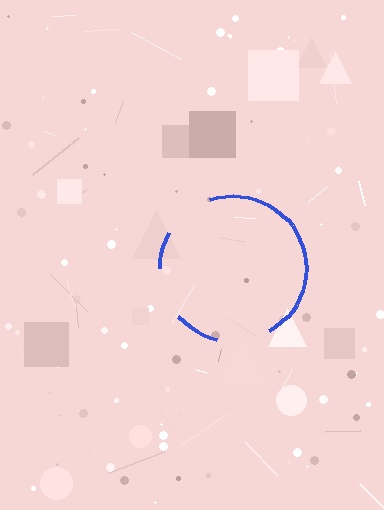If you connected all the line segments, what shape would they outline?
They would outline a circle.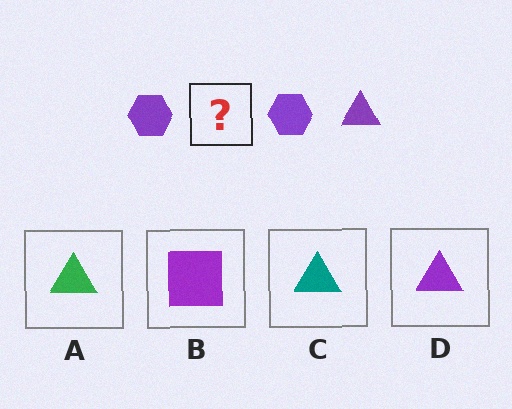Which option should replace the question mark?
Option D.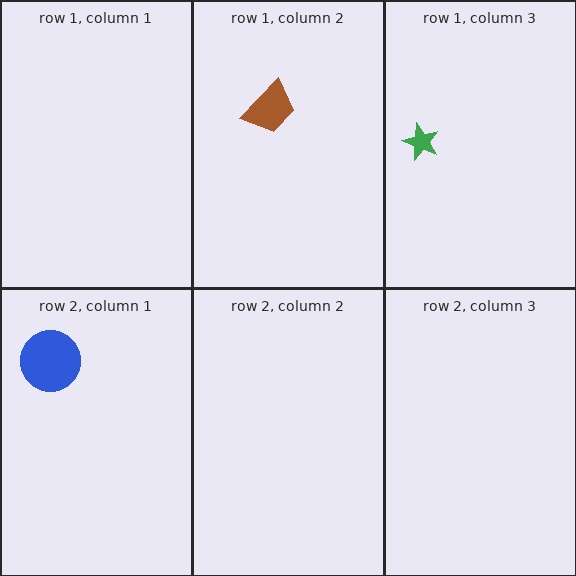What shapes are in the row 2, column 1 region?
The blue circle.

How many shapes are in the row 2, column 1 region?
1.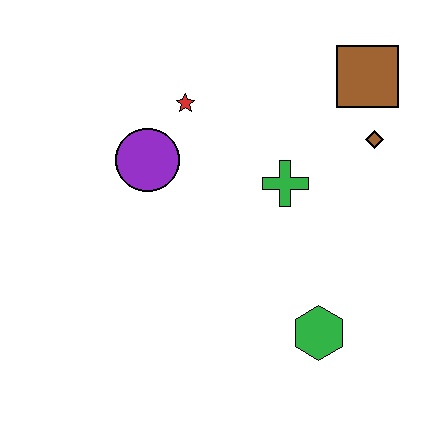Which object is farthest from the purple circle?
The green hexagon is farthest from the purple circle.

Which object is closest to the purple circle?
The red star is closest to the purple circle.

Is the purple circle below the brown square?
Yes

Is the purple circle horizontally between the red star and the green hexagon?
No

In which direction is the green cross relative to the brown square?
The green cross is below the brown square.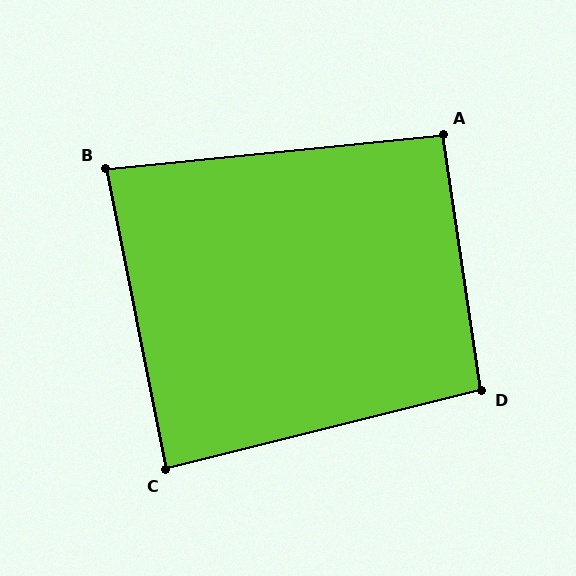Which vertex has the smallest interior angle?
B, at approximately 84 degrees.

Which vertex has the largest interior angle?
D, at approximately 96 degrees.